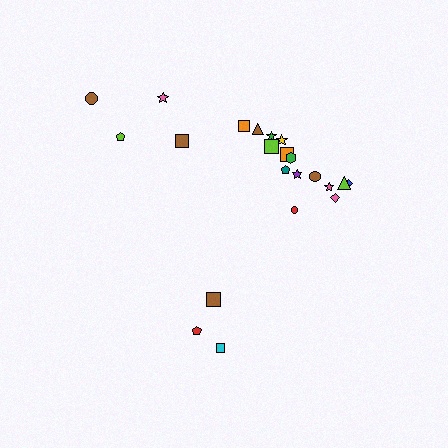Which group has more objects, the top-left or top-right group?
The top-right group.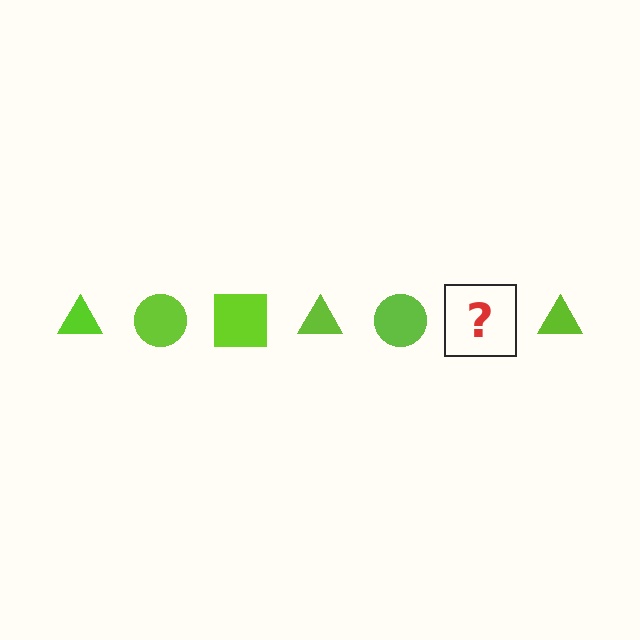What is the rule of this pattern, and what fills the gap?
The rule is that the pattern cycles through triangle, circle, square shapes in lime. The gap should be filled with a lime square.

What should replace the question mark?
The question mark should be replaced with a lime square.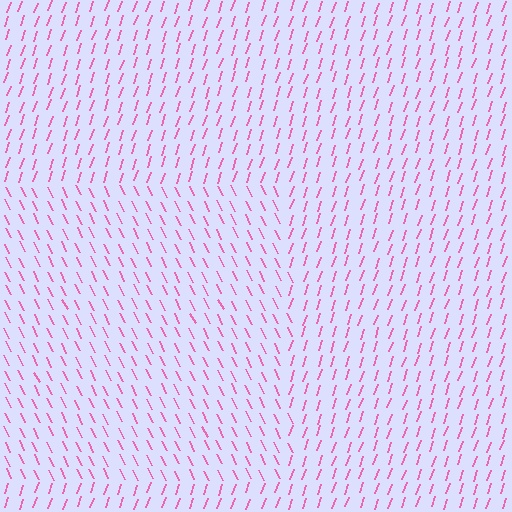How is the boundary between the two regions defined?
The boundary is defined purely by a change in line orientation (approximately 45 degrees difference). All lines are the same color and thickness.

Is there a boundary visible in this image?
Yes, there is a texture boundary formed by a change in line orientation.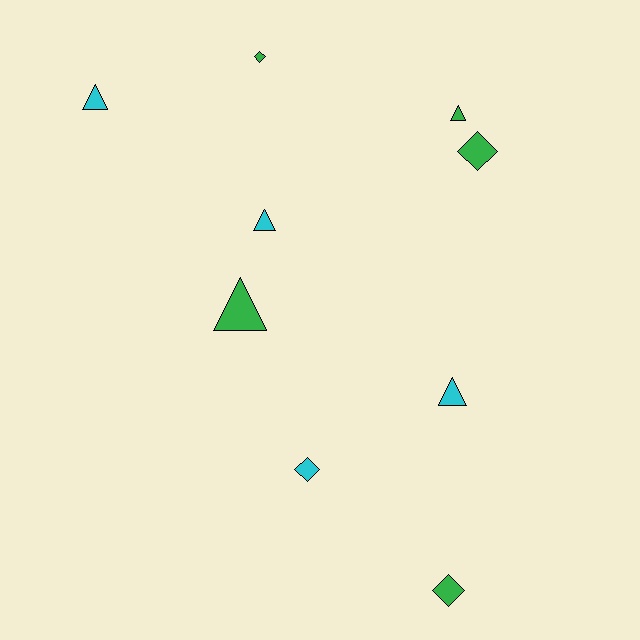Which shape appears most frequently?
Triangle, with 5 objects.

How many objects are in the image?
There are 9 objects.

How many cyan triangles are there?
There are 3 cyan triangles.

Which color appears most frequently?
Green, with 5 objects.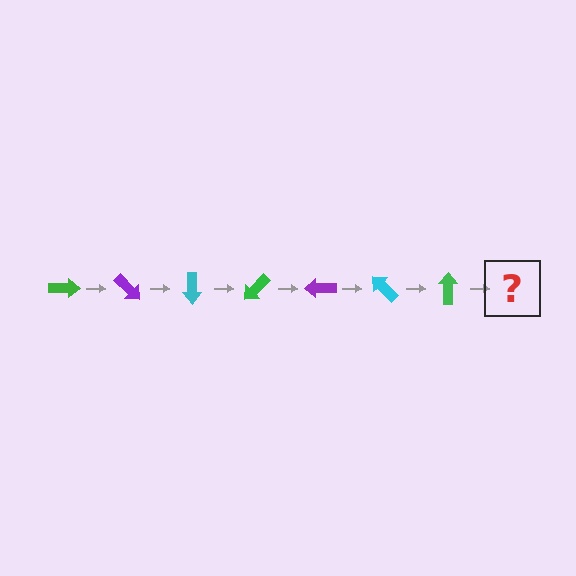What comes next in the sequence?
The next element should be a purple arrow, rotated 315 degrees from the start.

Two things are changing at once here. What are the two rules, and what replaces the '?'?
The two rules are that it rotates 45 degrees each step and the color cycles through green, purple, and cyan. The '?' should be a purple arrow, rotated 315 degrees from the start.